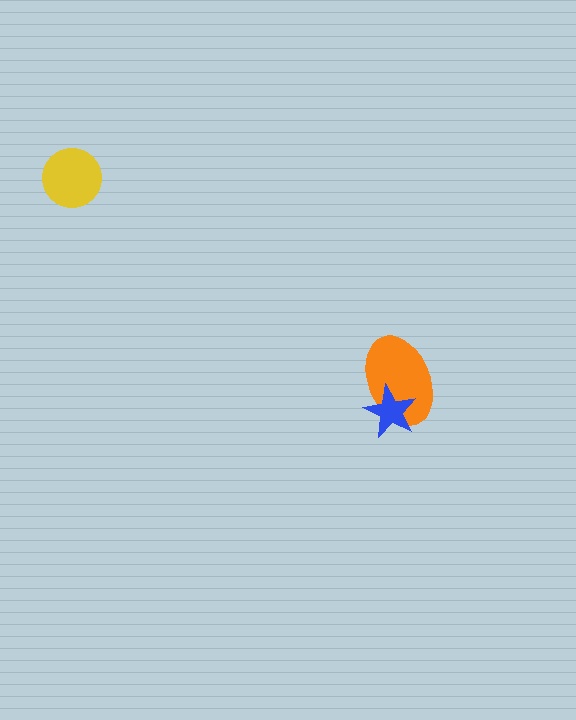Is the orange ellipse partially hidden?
Yes, it is partially covered by another shape.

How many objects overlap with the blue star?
1 object overlaps with the blue star.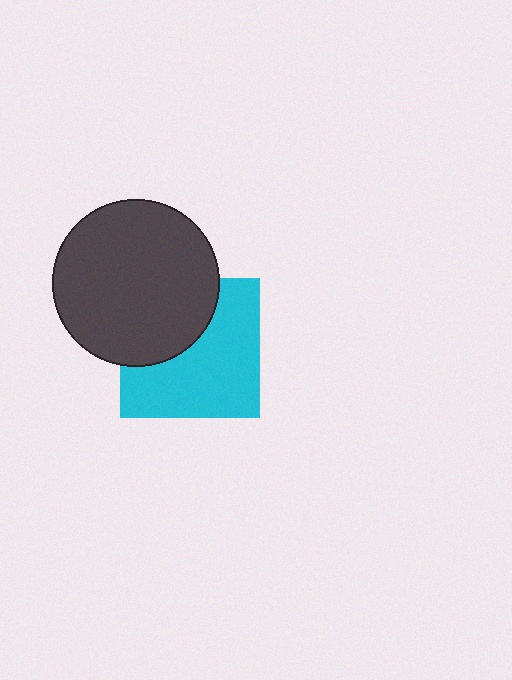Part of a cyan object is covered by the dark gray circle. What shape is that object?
It is a square.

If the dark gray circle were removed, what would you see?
You would see the complete cyan square.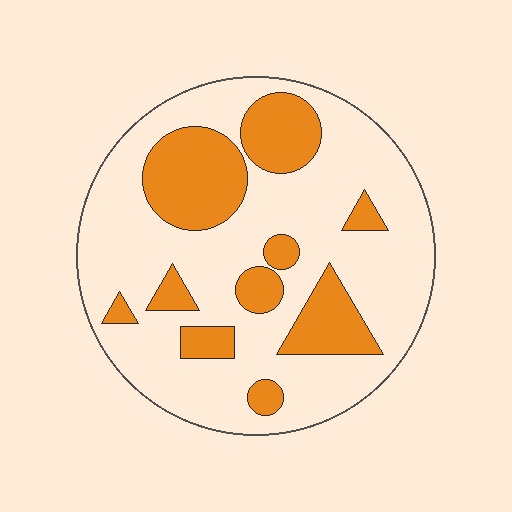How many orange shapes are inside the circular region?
10.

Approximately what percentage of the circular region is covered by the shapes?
Approximately 25%.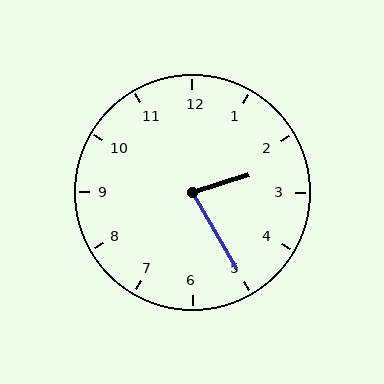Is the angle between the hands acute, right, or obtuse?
It is acute.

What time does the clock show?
2:25.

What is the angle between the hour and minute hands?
Approximately 78 degrees.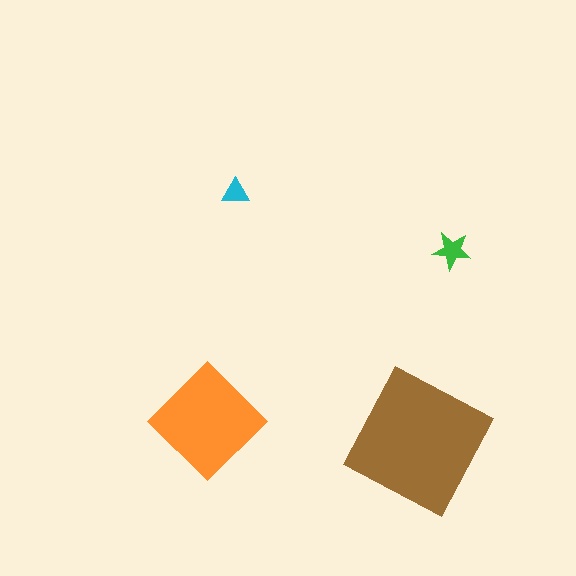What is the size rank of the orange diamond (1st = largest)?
2nd.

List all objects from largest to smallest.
The brown square, the orange diamond, the green star, the cyan triangle.